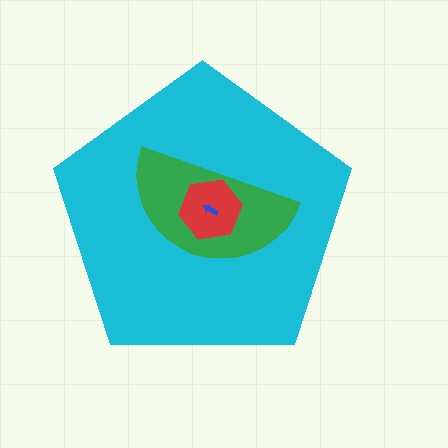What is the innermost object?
The blue arrow.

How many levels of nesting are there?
4.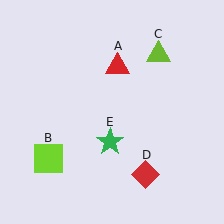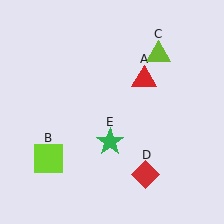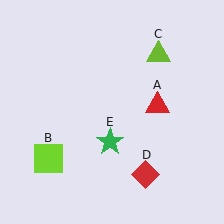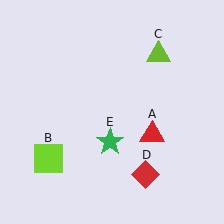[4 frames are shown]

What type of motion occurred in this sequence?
The red triangle (object A) rotated clockwise around the center of the scene.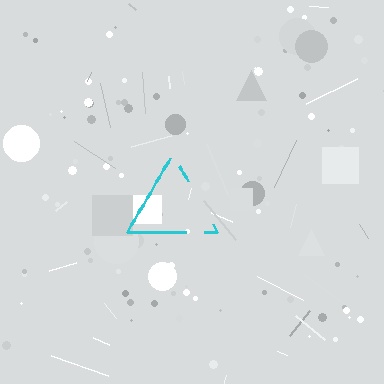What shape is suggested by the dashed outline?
The dashed outline suggests a triangle.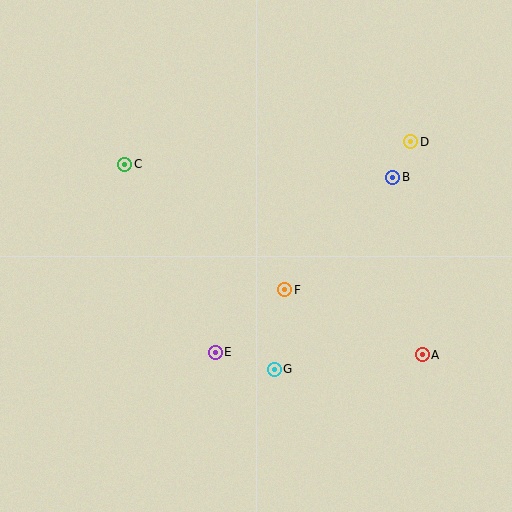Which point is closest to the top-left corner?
Point C is closest to the top-left corner.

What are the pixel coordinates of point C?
Point C is at (125, 164).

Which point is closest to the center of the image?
Point F at (285, 290) is closest to the center.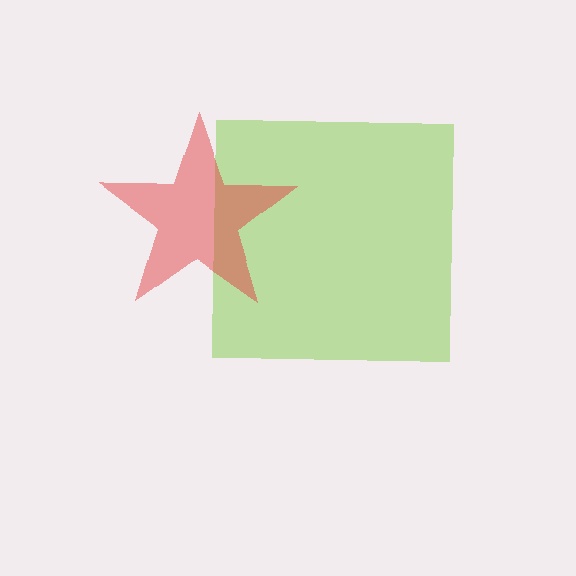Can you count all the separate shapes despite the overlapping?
Yes, there are 2 separate shapes.